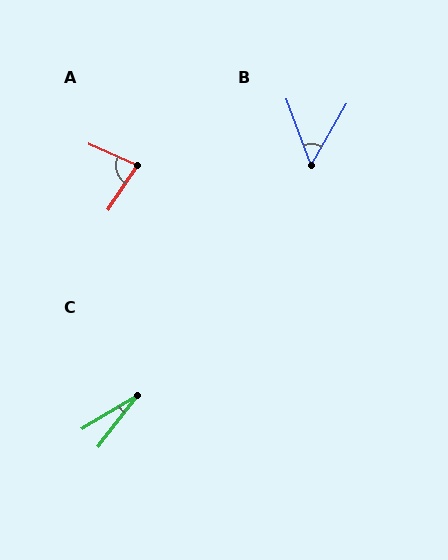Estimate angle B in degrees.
Approximately 50 degrees.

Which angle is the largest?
A, at approximately 81 degrees.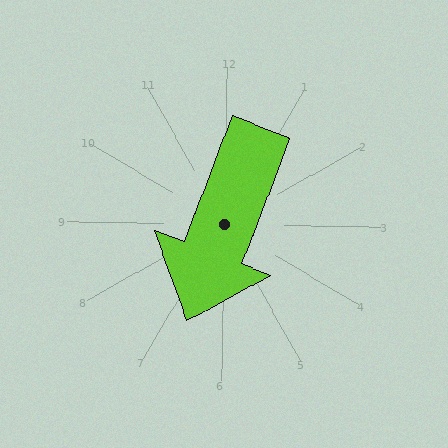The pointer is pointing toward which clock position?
Roughly 7 o'clock.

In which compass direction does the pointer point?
South.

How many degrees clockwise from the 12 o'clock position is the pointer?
Approximately 200 degrees.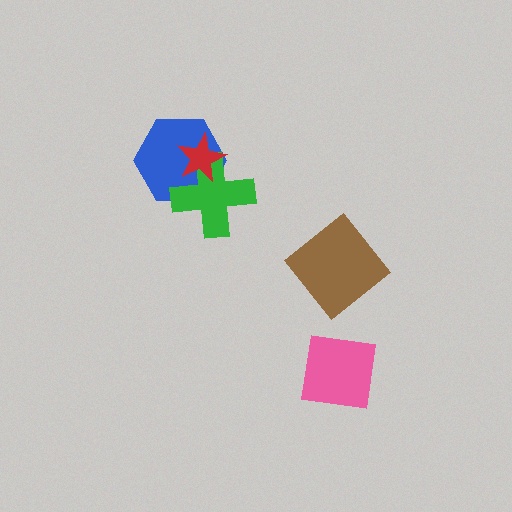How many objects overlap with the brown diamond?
0 objects overlap with the brown diamond.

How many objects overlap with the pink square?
0 objects overlap with the pink square.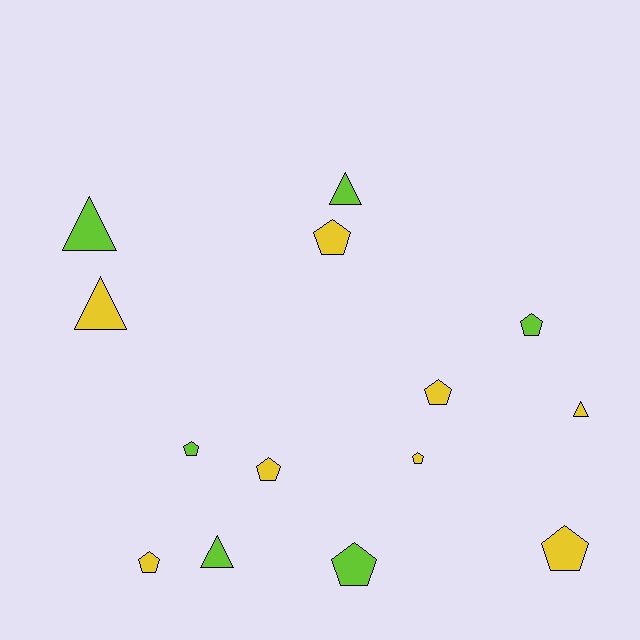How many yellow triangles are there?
There are 2 yellow triangles.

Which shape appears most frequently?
Pentagon, with 9 objects.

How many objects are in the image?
There are 14 objects.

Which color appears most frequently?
Yellow, with 8 objects.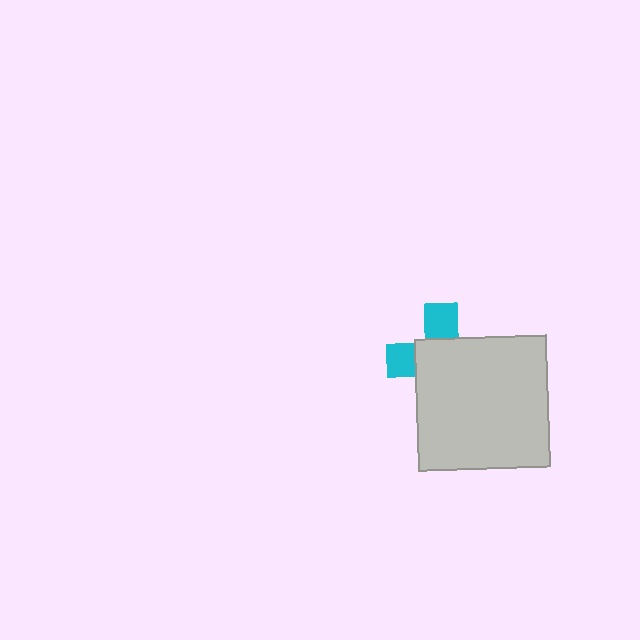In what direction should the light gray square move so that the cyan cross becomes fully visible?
The light gray square should move toward the lower-right. That is the shortest direction to clear the overlap and leave the cyan cross fully visible.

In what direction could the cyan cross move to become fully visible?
The cyan cross could move toward the upper-left. That would shift it out from behind the light gray square entirely.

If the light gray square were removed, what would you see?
You would see the complete cyan cross.